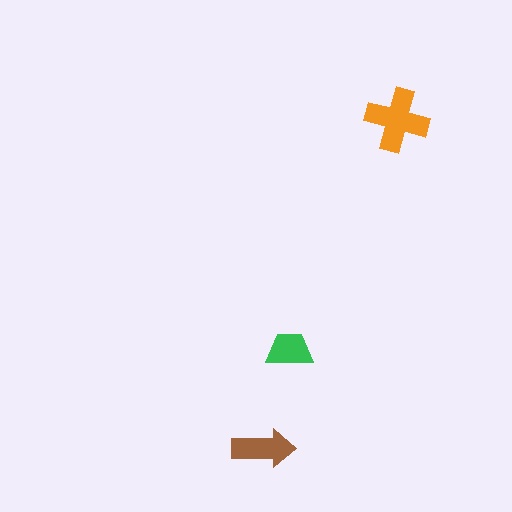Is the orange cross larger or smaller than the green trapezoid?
Larger.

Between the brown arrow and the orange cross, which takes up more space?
The orange cross.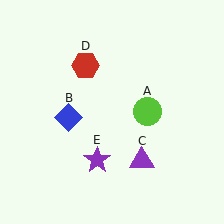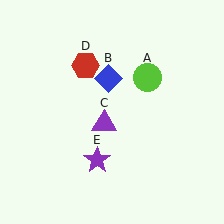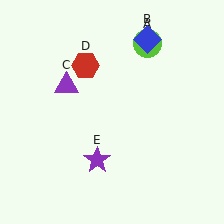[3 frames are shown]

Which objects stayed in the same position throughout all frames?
Red hexagon (object D) and purple star (object E) remained stationary.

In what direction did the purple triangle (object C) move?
The purple triangle (object C) moved up and to the left.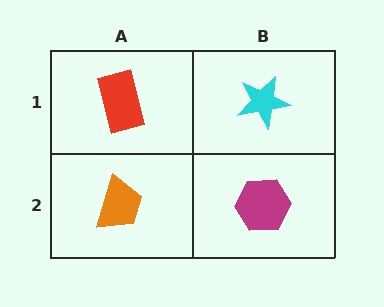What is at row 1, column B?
A cyan star.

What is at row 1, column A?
A red rectangle.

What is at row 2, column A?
An orange trapezoid.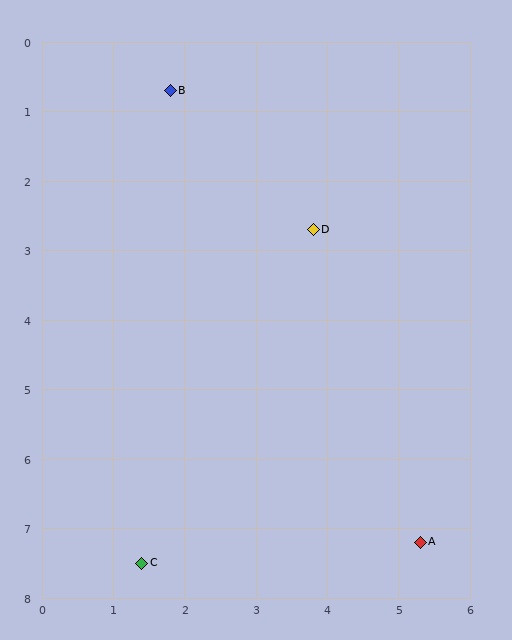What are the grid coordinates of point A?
Point A is at approximately (5.3, 7.2).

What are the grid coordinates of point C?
Point C is at approximately (1.4, 7.5).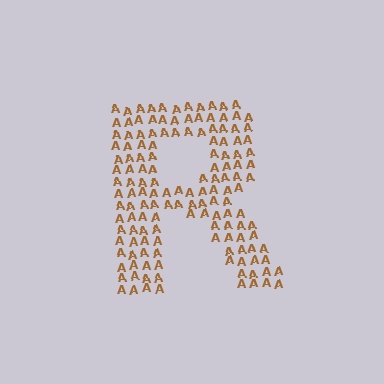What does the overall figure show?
The overall figure shows the letter R.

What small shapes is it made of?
It is made of small letter A's.